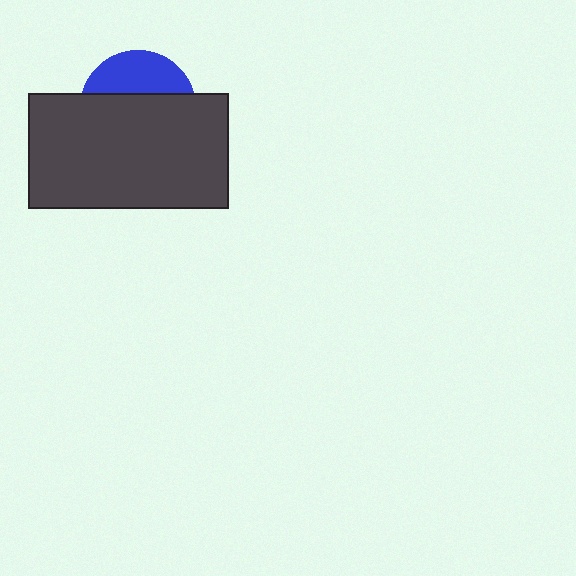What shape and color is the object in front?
The object in front is a dark gray rectangle.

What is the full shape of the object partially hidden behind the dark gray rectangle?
The partially hidden object is a blue circle.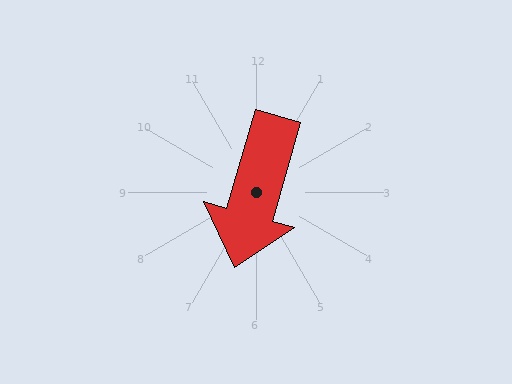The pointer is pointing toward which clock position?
Roughly 7 o'clock.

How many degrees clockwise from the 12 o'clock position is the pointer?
Approximately 196 degrees.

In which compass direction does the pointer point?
South.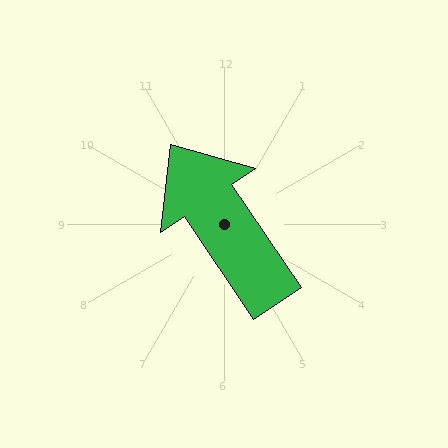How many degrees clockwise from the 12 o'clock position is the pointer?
Approximately 326 degrees.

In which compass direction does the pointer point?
Northwest.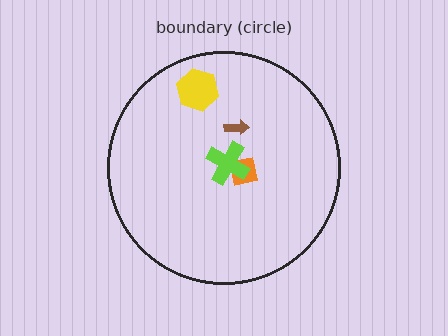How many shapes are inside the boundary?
4 inside, 0 outside.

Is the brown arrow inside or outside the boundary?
Inside.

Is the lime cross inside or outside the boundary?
Inside.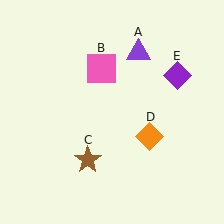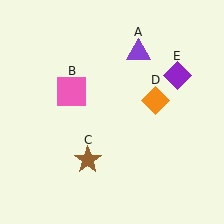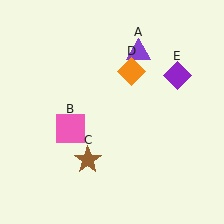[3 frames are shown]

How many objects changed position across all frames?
2 objects changed position: pink square (object B), orange diamond (object D).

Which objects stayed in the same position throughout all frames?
Purple triangle (object A) and brown star (object C) and purple diamond (object E) remained stationary.